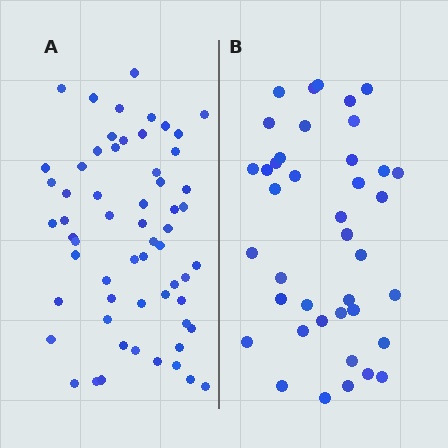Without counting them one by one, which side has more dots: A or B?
Region A (the left region) has more dots.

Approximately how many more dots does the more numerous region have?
Region A has approximately 20 more dots than region B.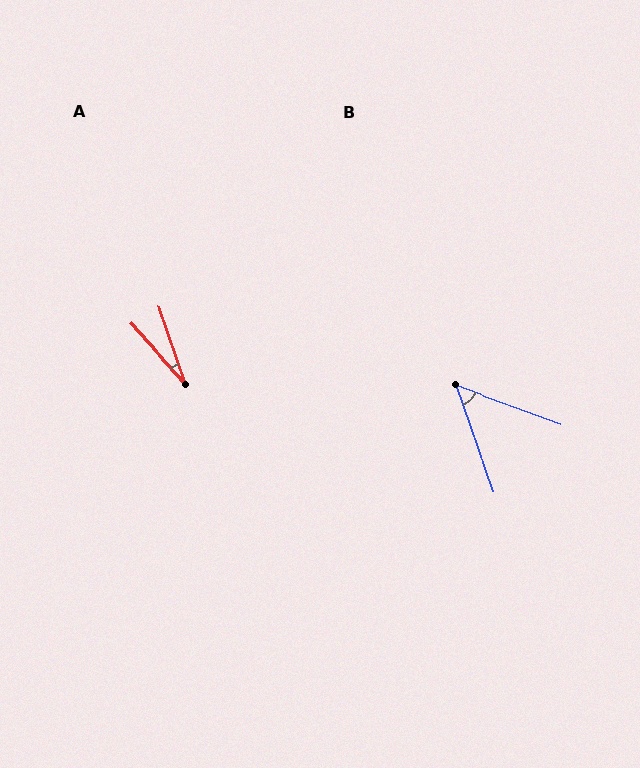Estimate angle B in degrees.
Approximately 51 degrees.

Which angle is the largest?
B, at approximately 51 degrees.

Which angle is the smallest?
A, at approximately 23 degrees.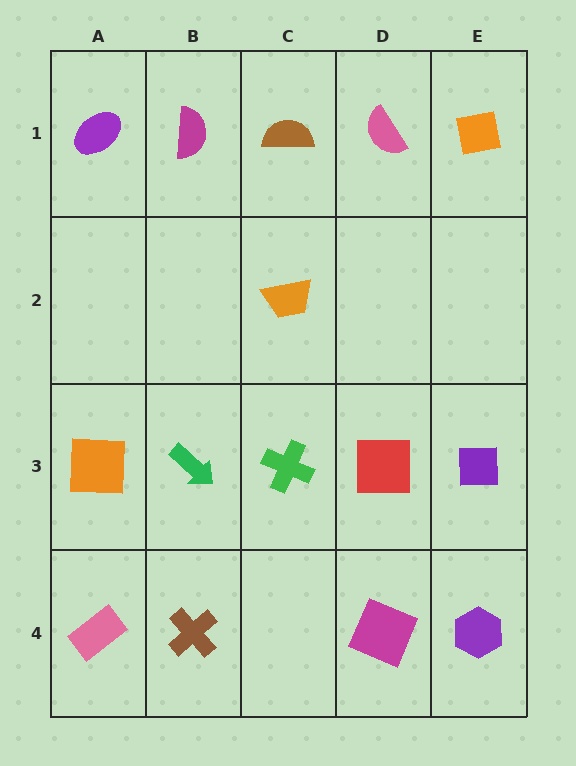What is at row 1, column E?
An orange square.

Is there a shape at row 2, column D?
No, that cell is empty.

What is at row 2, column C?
An orange trapezoid.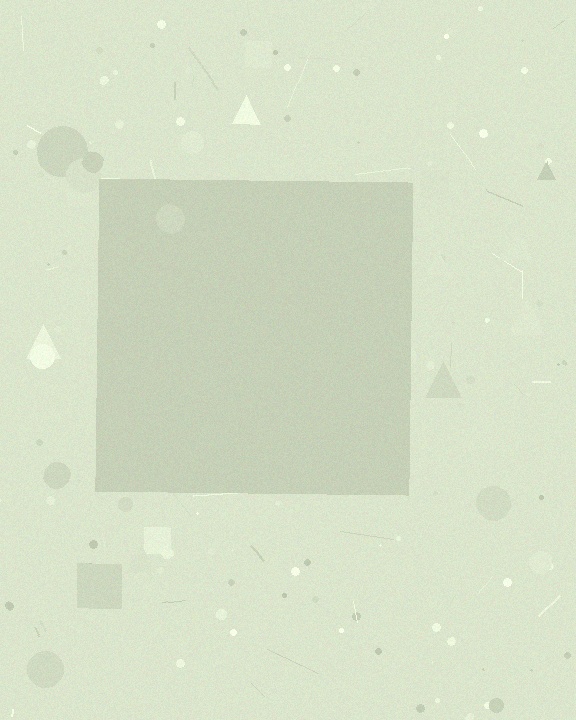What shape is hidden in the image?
A square is hidden in the image.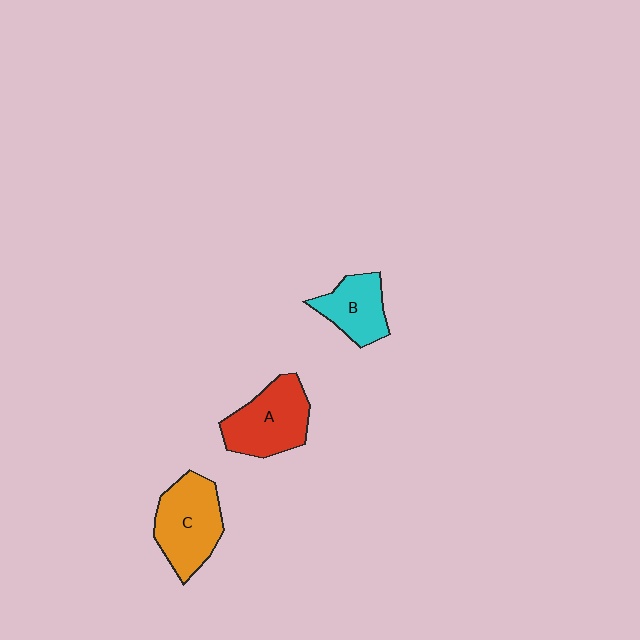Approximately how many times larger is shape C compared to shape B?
Approximately 1.4 times.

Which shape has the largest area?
Shape C (orange).